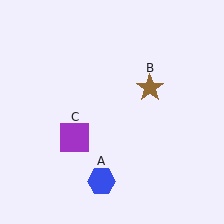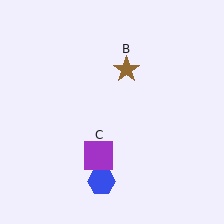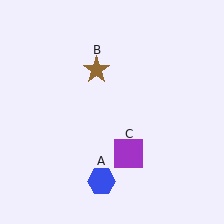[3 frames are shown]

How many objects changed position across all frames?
2 objects changed position: brown star (object B), purple square (object C).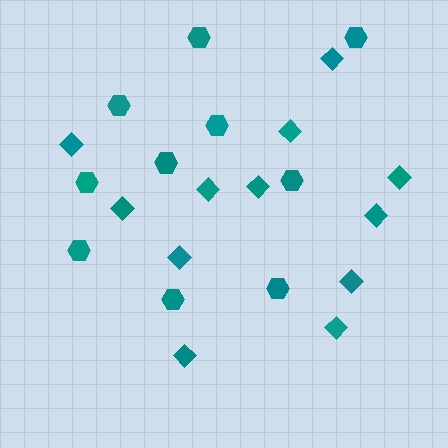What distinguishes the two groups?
There are 2 groups: one group of hexagons (10) and one group of diamonds (12).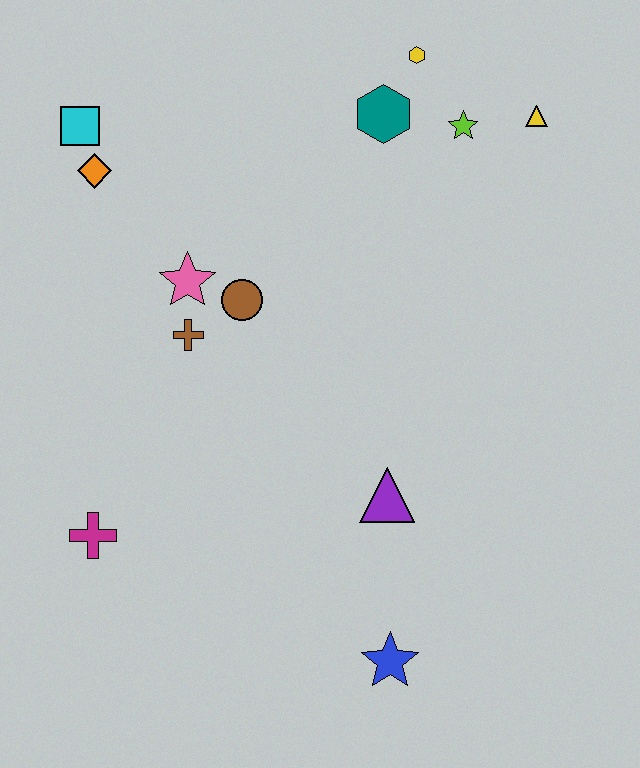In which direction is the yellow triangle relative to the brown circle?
The yellow triangle is to the right of the brown circle.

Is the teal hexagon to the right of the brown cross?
Yes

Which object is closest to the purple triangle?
The blue star is closest to the purple triangle.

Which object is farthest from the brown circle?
The blue star is farthest from the brown circle.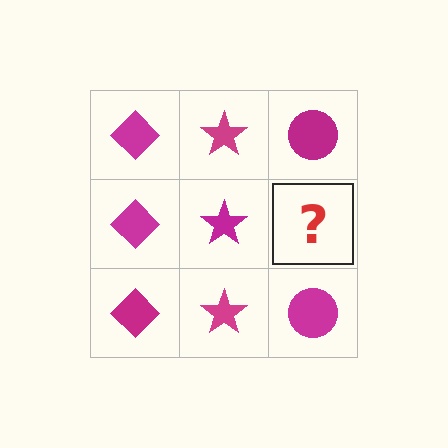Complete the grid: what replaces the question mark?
The question mark should be replaced with a magenta circle.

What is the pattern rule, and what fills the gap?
The rule is that each column has a consistent shape. The gap should be filled with a magenta circle.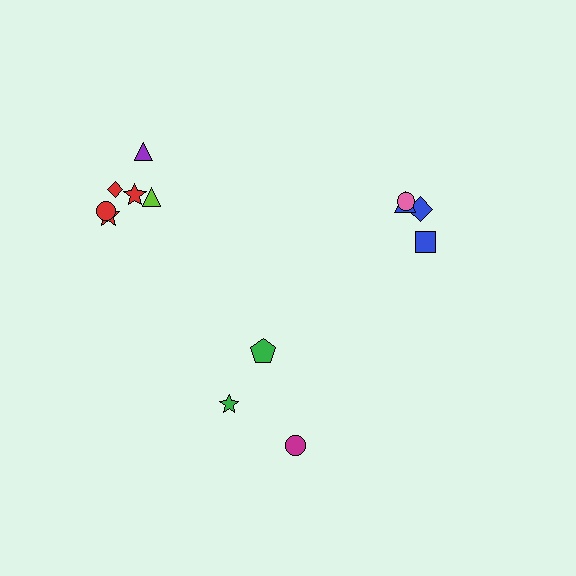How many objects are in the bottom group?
There are 3 objects.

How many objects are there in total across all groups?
There are 13 objects.